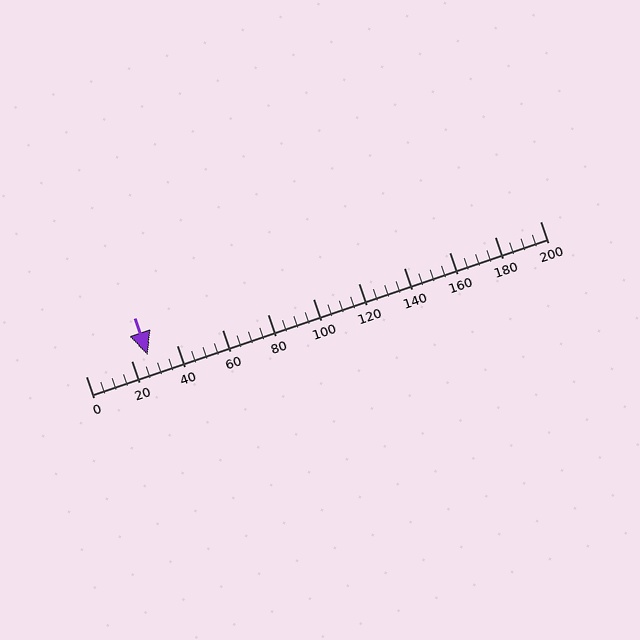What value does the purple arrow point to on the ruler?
The purple arrow points to approximately 27.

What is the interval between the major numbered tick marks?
The major tick marks are spaced 20 units apart.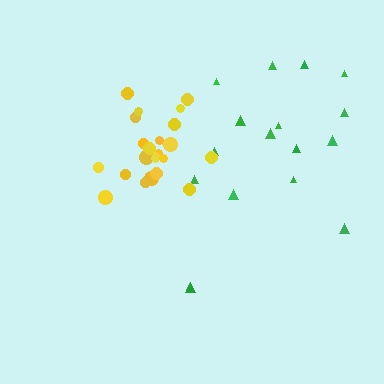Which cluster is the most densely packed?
Yellow.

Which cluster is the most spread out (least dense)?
Green.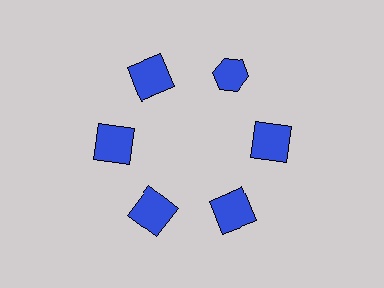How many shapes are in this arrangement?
There are 6 shapes arranged in a ring pattern.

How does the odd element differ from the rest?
It has a different shape: hexagon instead of square.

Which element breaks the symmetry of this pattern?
The blue hexagon at roughly the 1 o'clock position breaks the symmetry. All other shapes are blue squares.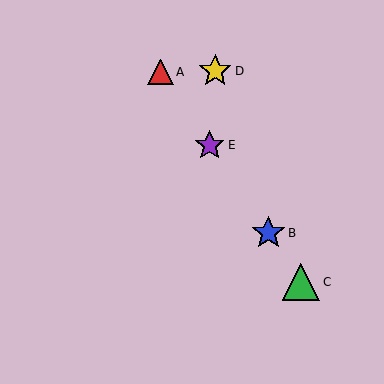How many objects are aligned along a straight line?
4 objects (A, B, C, E) are aligned along a straight line.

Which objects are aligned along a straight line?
Objects A, B, C, E are aligned along a straight line.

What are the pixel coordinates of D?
Object D is at (215, 71).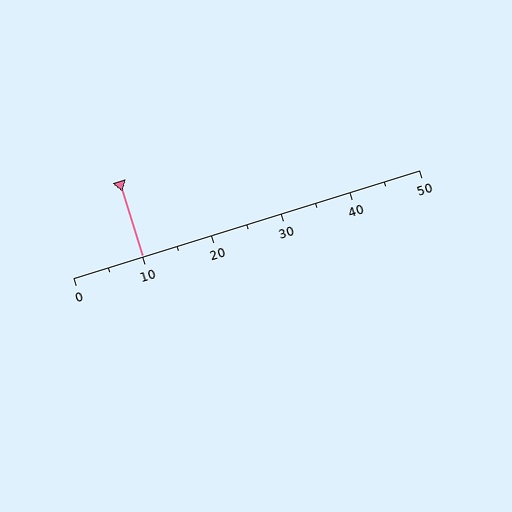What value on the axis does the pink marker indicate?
The marker indicates approximately 10.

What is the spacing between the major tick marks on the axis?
The major ticks are spaced 10 apart.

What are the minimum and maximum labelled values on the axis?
The axis runs from 0 to 50.